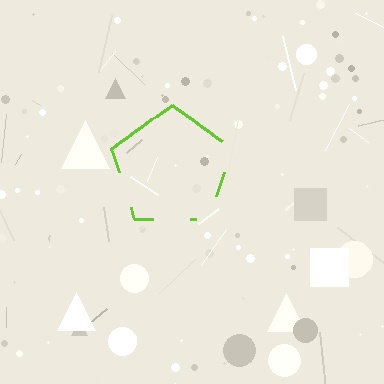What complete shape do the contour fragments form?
The contour fragments form a pentagon.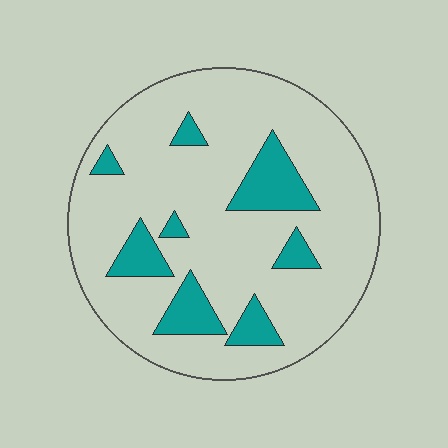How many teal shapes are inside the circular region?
8.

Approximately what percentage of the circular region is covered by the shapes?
Approximately 15%.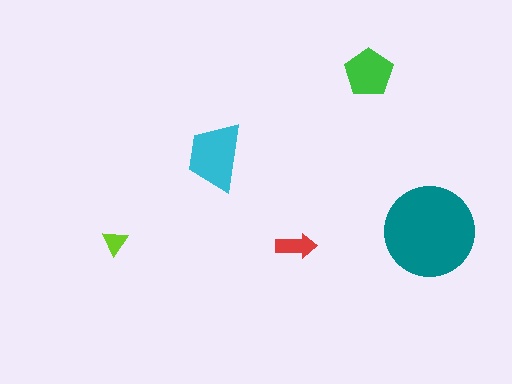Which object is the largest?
The teal circle.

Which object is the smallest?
The lime triangle.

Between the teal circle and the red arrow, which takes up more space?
The teal circle.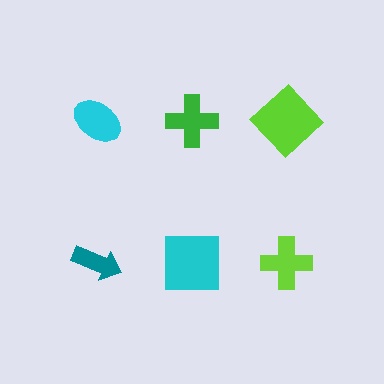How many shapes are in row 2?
3 shapes.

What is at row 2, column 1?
A teal arrow.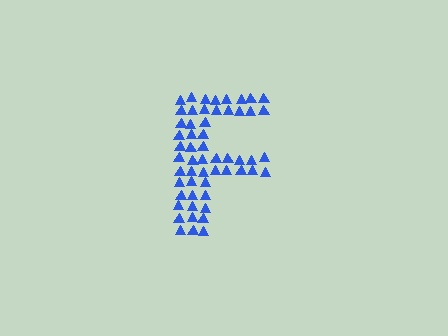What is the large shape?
The large shape is the letter F.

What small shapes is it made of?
It is made of small triangles.